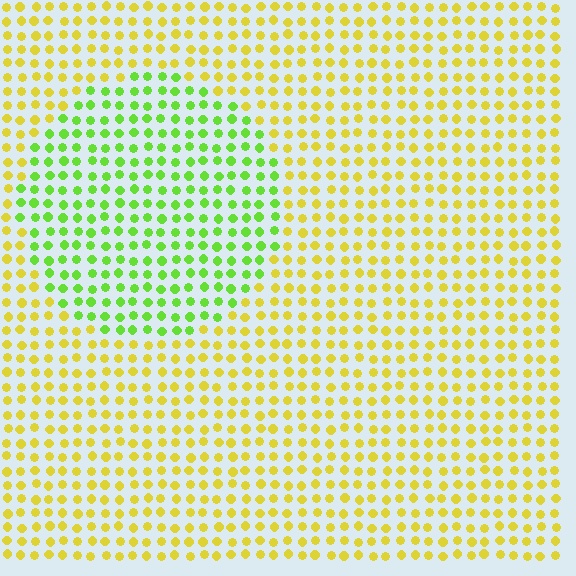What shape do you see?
I see a circle.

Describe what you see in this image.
The image is filled with small yellow elements in a uniform arrangement. A circle-shaped region is visible where the elements are tinted to a slightly different hue, forming a subtle color boundary.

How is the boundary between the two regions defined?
The boundary is defined purely by a slight shift in hue (about 47 degrees). Spacing, size, and orientation are identical on both sides.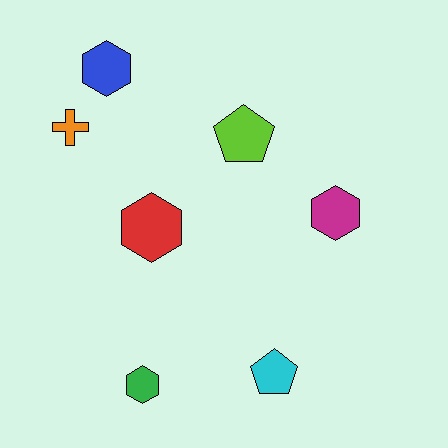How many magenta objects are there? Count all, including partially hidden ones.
There is 1 magenta object.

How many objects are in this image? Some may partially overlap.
There are 7 objects.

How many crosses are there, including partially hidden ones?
There is 1 cross.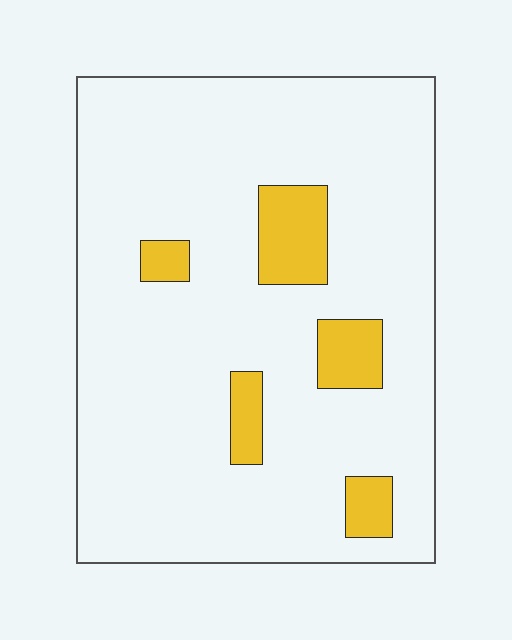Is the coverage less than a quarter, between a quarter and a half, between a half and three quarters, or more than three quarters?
Less than a quarter.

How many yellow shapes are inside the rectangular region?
5.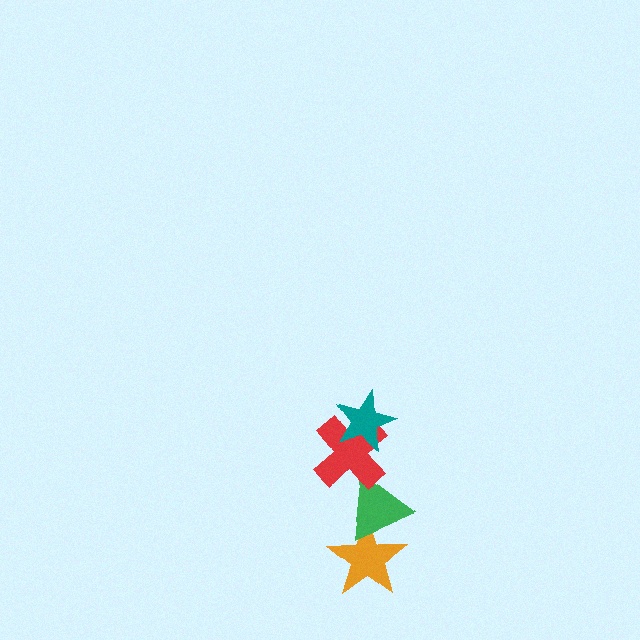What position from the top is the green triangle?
The green triangle is 3rd from the top.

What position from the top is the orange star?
The orange star is 4th from the top.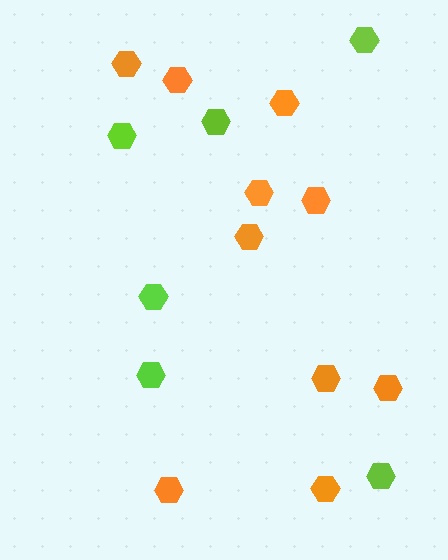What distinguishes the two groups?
There are 2 groups: one group of orange hexagons (10) and one group of lime hexagons (6).